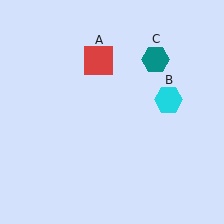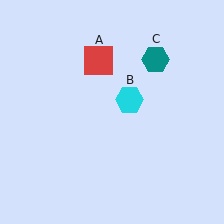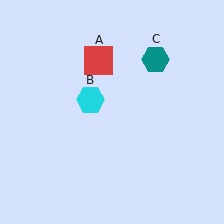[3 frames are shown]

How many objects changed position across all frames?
1 object changed position: cyan hexagon (object B).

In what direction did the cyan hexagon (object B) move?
The cyan hexagon (object B) moved left.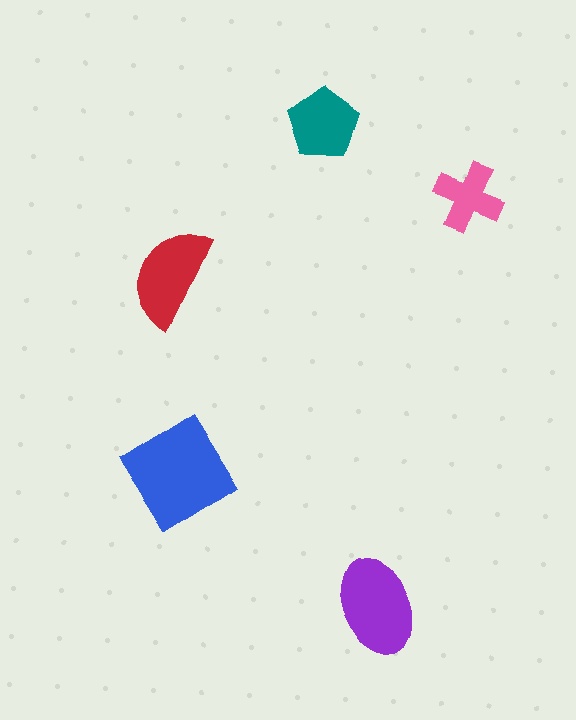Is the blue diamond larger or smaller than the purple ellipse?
Larger.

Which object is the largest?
The blue diamond.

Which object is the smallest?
The pink cross.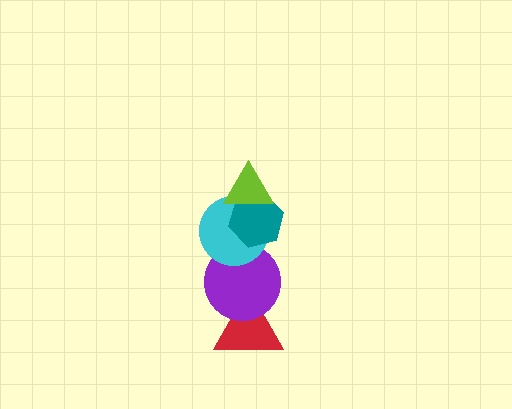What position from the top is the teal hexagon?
The teal hexagon is 2nd from the top.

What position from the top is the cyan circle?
The cyan circle is 3rd from the top.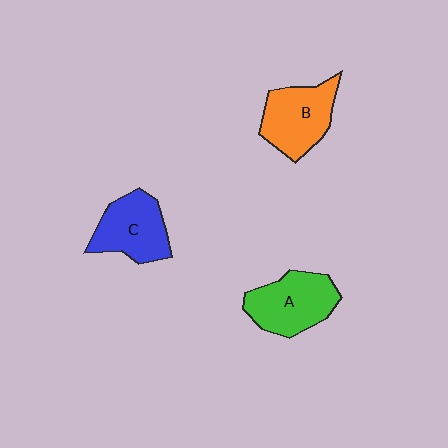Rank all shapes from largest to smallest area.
From largest to smallest: A (green), B (orange), C (blue).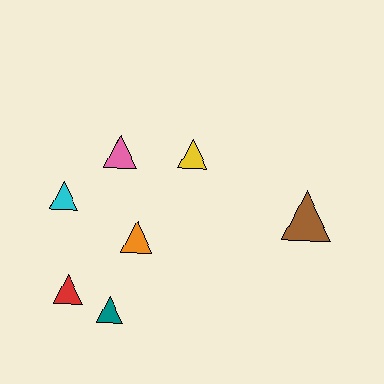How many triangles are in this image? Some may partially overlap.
There are 7 triangles.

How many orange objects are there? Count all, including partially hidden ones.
There is 1 orange object.